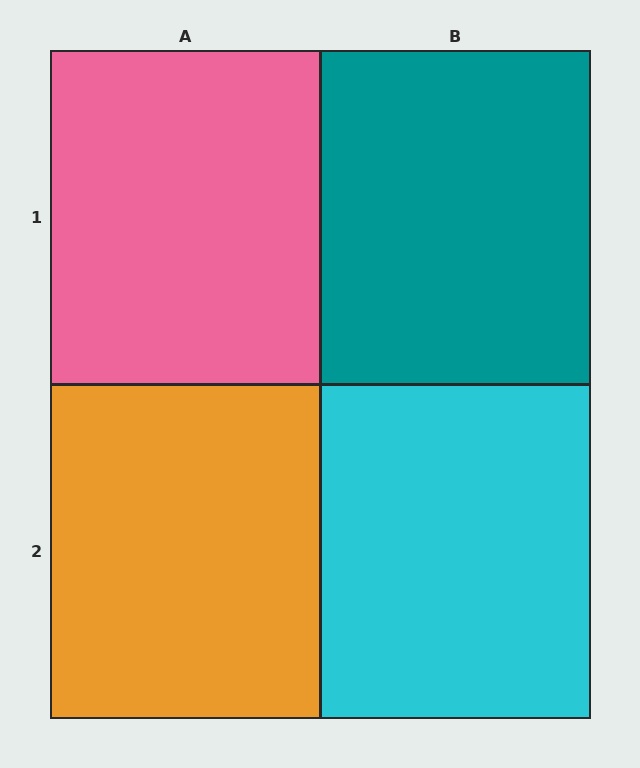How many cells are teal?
1 cell is teal.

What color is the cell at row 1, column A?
Pink.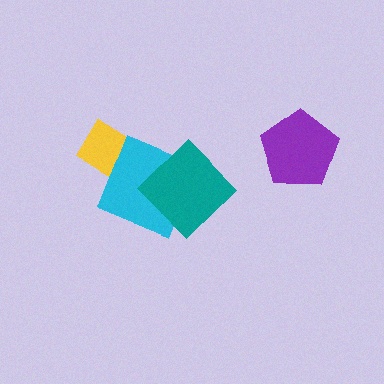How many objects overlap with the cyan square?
2 objects overlap with the cyan square.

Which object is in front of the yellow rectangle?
The cyan square is in front of the yellow rectangle.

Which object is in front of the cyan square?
The teal diamond is in front of the cyan square.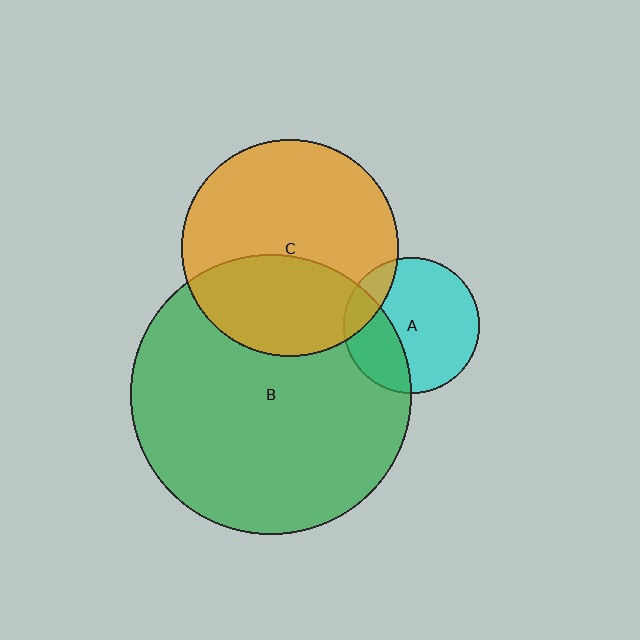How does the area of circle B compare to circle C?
Approximately 1.7 times.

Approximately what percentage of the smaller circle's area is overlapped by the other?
Approximately 30%.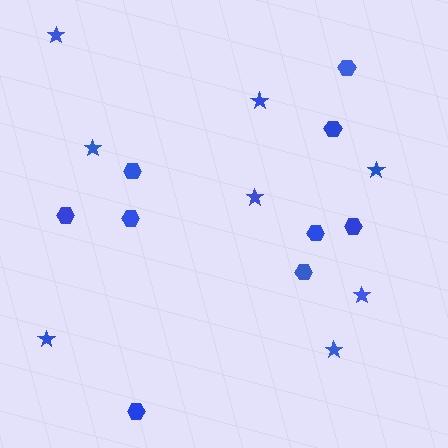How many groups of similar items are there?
There are 2 groups: one group of stars (8) and one group of hexagons (9).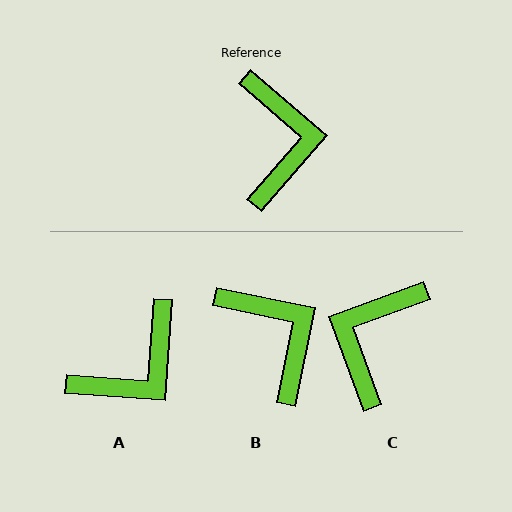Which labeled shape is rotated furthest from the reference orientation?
C, about 151 degrees away.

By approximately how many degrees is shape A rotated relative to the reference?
Approximately 53 degrees clockwise.